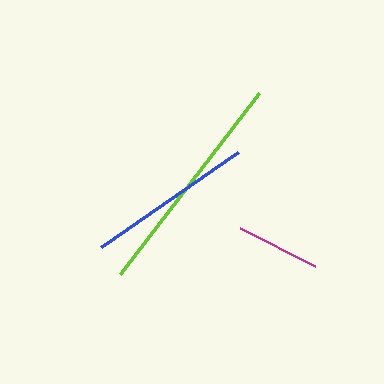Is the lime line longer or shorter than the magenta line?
The lime line is longer than the magenta line.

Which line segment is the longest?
The lime line is the longest at approximately 229 pixels.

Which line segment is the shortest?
The magenta line is the shortest at approximately 84 pixels.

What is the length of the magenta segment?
The magenta segment is approximately 84 pixels long.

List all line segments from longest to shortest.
From longest to shortest: lime, blue, magenta.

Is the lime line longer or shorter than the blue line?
The lime line is longer than the blue line.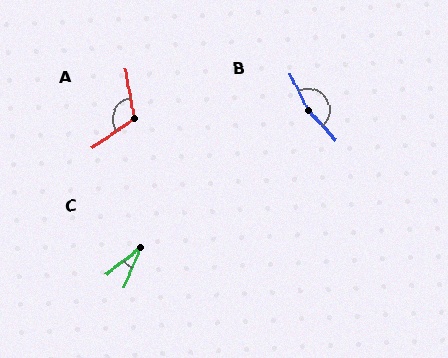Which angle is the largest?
B, at approximately 163 degrees.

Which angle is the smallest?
C, at approximately 30 degrees.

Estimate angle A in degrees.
Approximately 114 degrees.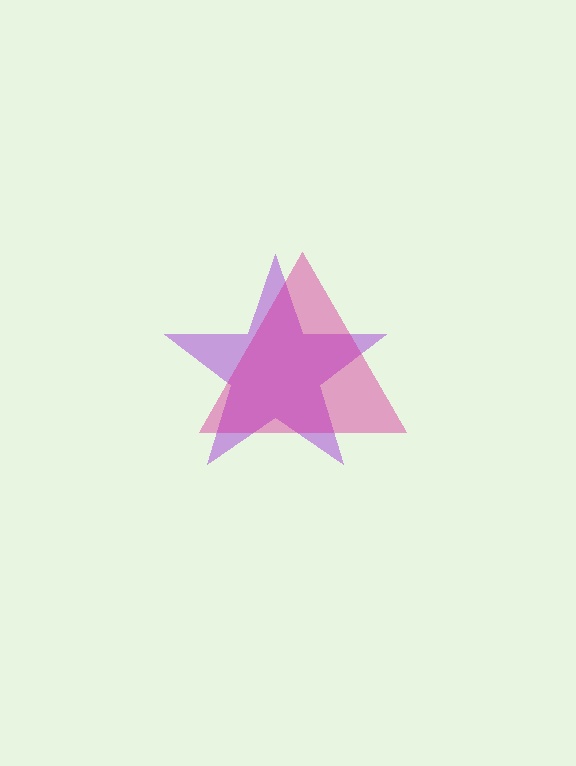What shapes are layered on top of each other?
The layered shapes are: a purple star, a magenta triangle.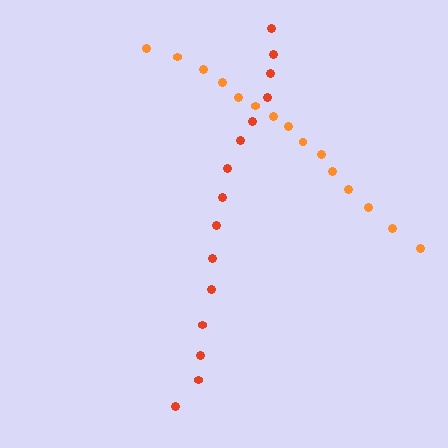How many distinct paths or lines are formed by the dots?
There are 2 distinct paths.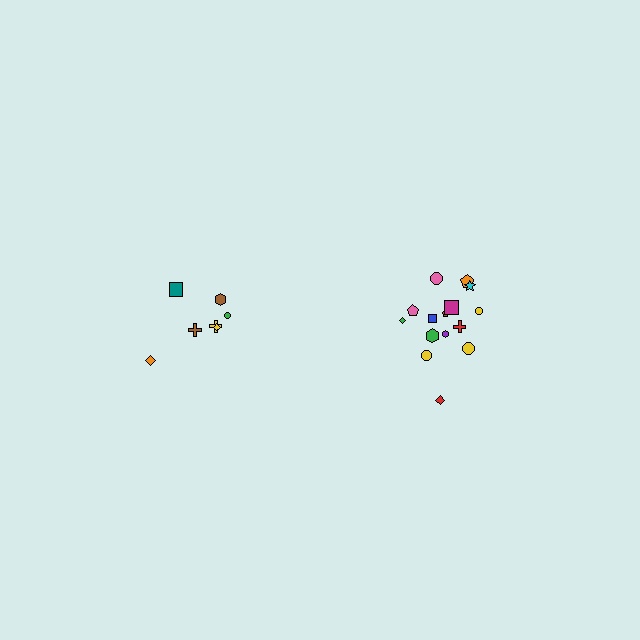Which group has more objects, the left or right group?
The right group.